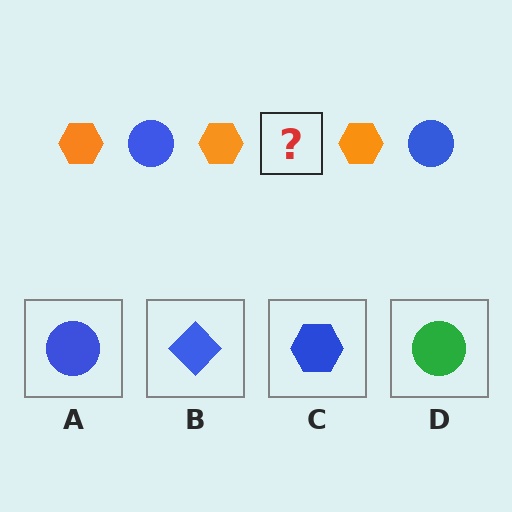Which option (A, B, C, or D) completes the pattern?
A.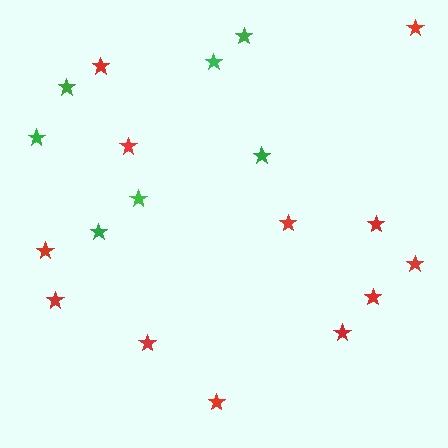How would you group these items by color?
There are 2 groups: one group of green stars (7) and one group of red stars (12).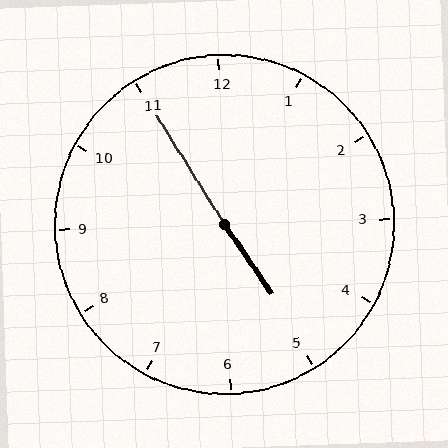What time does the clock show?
4:55.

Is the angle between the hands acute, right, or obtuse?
It is obtuse.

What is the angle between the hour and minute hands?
Approximately 178 degrees.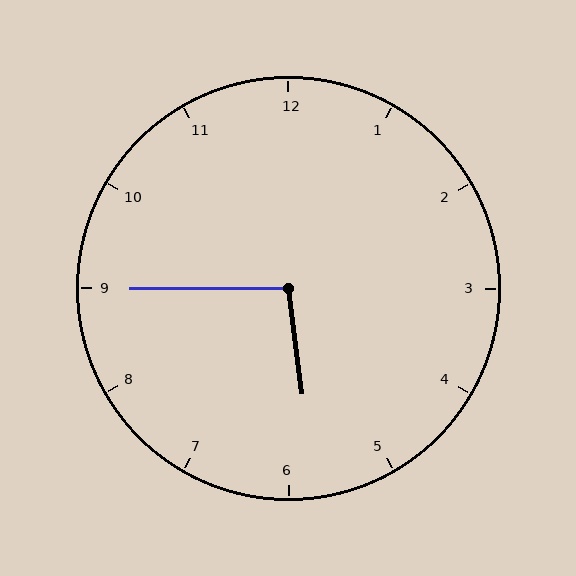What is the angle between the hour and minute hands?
Approximately 98 degrees.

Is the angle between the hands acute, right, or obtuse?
It is obtuse.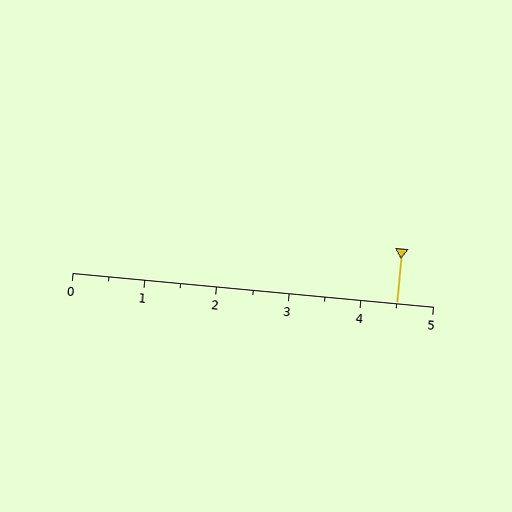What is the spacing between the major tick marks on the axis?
The major ticks are spaced 1 apart.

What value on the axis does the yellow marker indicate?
The marker indicates approximately 4.5.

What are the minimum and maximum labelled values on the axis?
The axis runs from 0 to 5.